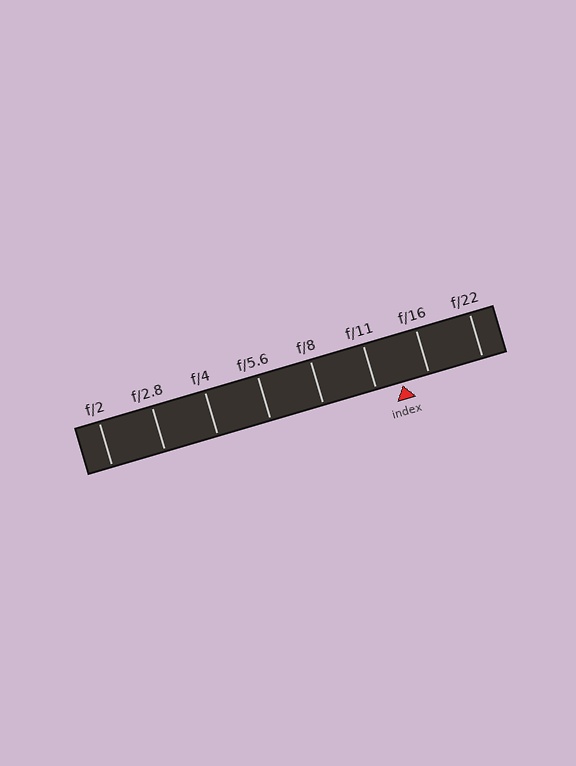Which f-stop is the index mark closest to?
The index mark is closest to f/11.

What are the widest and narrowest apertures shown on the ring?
The widest aperture shown is f/2 and the narrowest is f/22.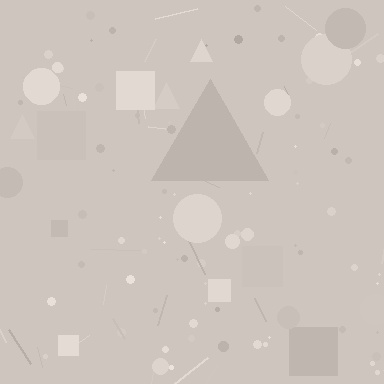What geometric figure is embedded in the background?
A triangle is embedded in the background.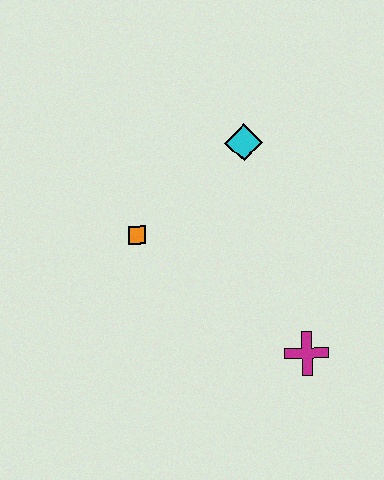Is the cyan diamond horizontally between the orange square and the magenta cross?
Yes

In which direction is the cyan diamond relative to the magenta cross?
The cyan diamond is above the magenta cross.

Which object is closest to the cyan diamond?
The orange square is closest to the cyan diamond.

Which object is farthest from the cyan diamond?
The magenta cross is farthest from the cyan diamond.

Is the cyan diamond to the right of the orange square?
Yes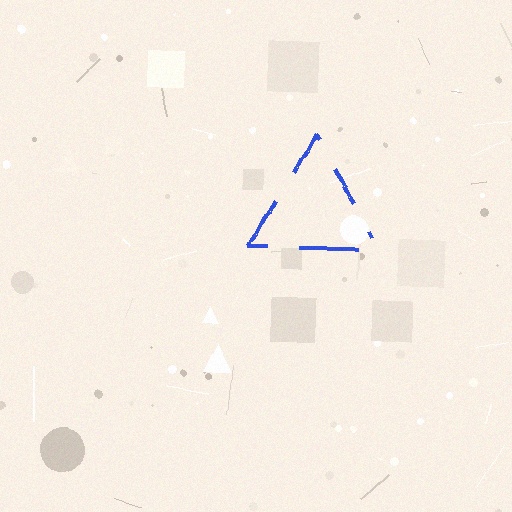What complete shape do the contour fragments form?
The contour fragments form a triangle.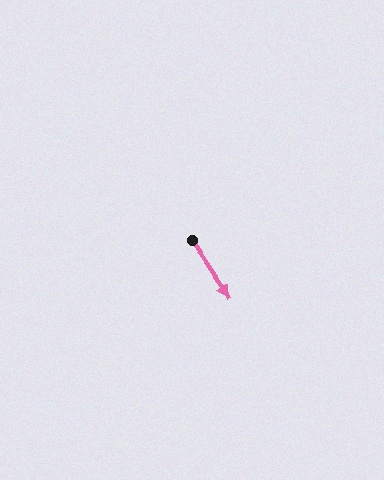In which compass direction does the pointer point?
Southeast.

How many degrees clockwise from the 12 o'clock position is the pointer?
Approximately 145 degrees.